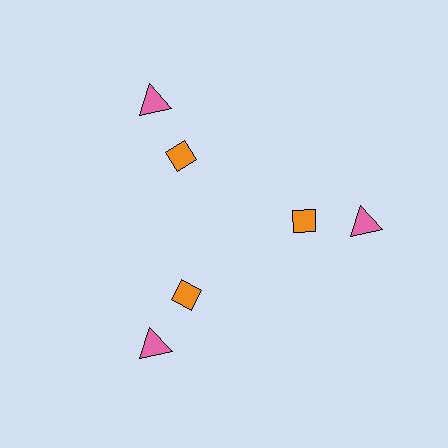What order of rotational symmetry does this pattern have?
This pattern has 3-fold rotational symmetry.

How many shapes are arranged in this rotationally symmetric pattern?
There are 6 shapes, arranged in 3 groups of 2.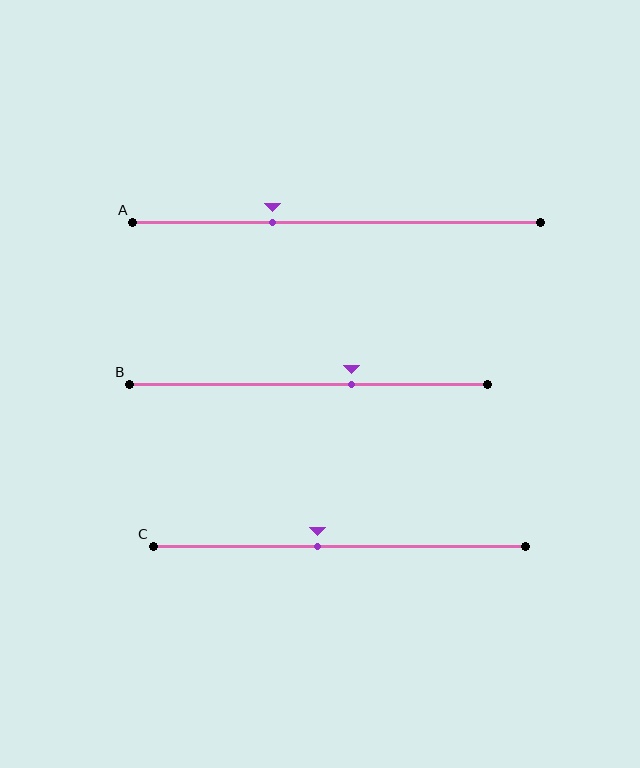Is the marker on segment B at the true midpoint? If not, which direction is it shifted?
No, the marker on segment B is shifted to the right by about 12% of the segment length.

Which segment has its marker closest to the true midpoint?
Segment C has its marker closest to the true midpoint.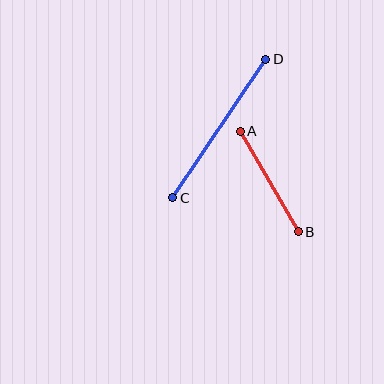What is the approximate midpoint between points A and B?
The midpoint is at approximately (269, 181) pixels.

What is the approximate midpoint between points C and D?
The midpoint is at approximately (219, 129) pixels.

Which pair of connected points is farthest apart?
Points C and D are farthest apart.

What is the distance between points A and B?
The distance is approximately 116 pixels.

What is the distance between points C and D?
The distance is approximately 166 pixels.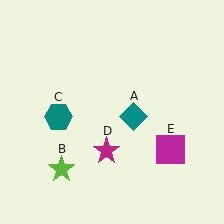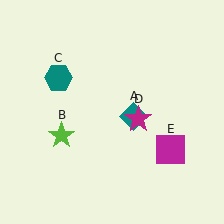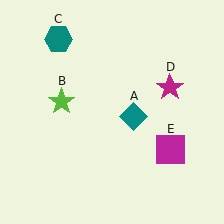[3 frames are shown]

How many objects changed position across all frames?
3 objects changed position: lime star (object B), teal hexagon (object C), magenta star (object D).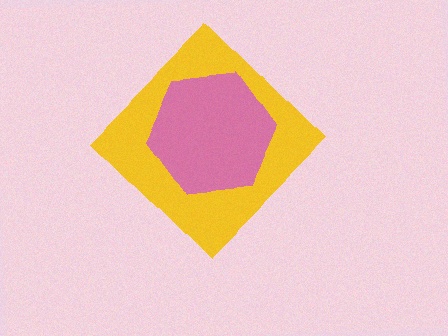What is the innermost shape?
The pink hexagon.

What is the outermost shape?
The yellow diamond.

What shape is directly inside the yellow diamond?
The pink hexagon.